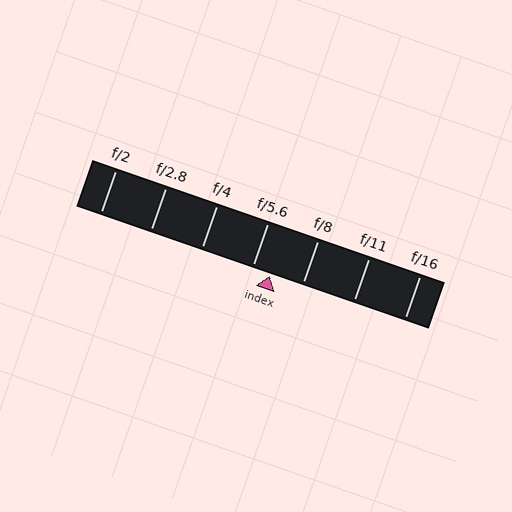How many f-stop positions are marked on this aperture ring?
There are 7 f-stop positions marked.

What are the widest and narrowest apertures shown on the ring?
The widest aperture shown is f/2 and the narrowest is f/16.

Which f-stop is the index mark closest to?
The index mark is closest to f/5.6.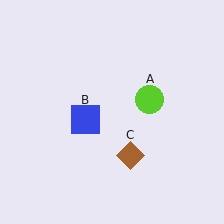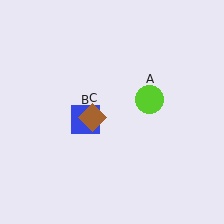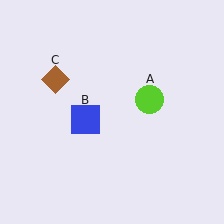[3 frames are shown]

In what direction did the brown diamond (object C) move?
The brown diamond (object C) moved up and to the left.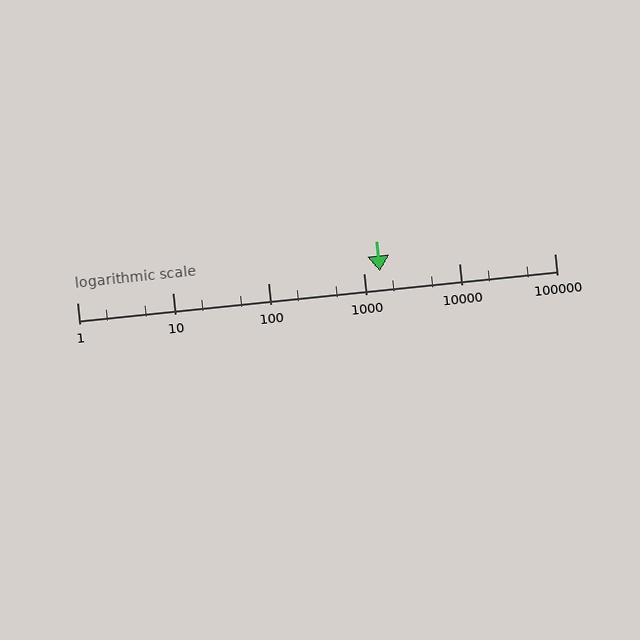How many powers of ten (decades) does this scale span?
The scale spans 5 decades, from 1 to 100000.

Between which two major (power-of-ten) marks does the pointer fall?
The pointer is between 1000 and 10000.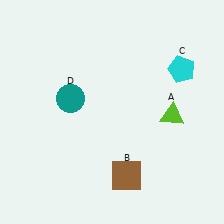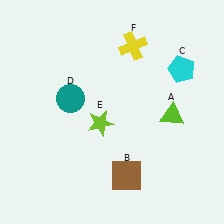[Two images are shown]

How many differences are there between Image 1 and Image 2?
There are 2 differences between the two images.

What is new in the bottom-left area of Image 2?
A lime star (E) was added in the bottom-left area of Image 2.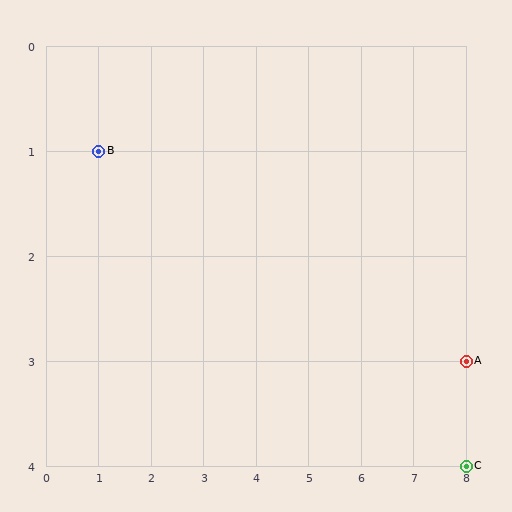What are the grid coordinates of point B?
Point B is at grid coordinates (1, 1).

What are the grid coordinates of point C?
Point C is at grid coordinates (8, 4).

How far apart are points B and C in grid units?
Points B and C are 7 columns and 3 rows apart (about 7.6 grid units diagonally).